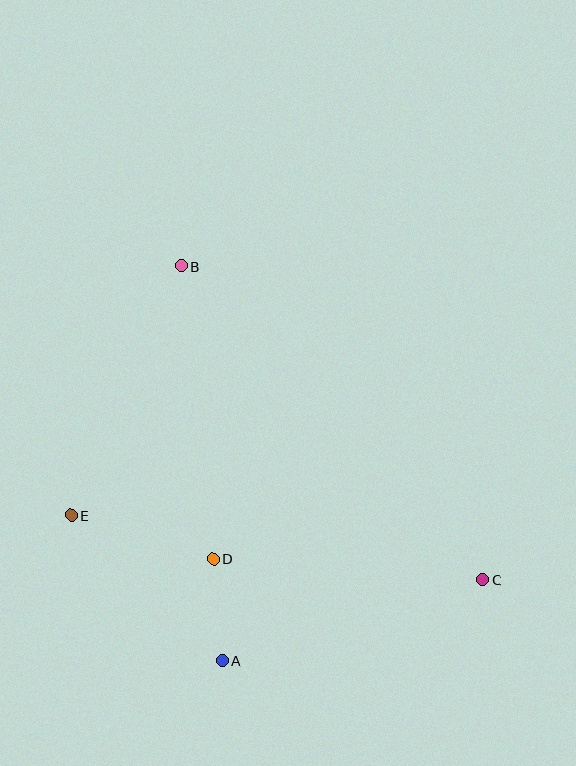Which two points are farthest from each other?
Points B and C are farthest from each other.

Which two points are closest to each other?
Points A and D are closest to each other.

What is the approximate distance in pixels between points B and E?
The distance between B and E is approximately 272 pixels.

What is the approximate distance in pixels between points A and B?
The distance between A and B is approximately 397 pixels.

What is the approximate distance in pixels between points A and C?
The distance between A and C is approximately 273 pixels.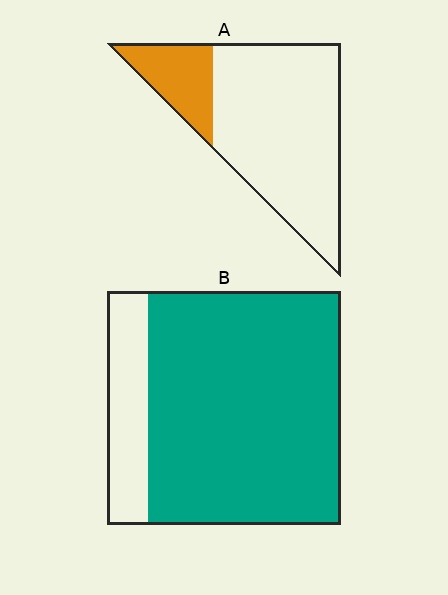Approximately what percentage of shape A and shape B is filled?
A is approximately 20% and B is approximately 80%.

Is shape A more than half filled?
No.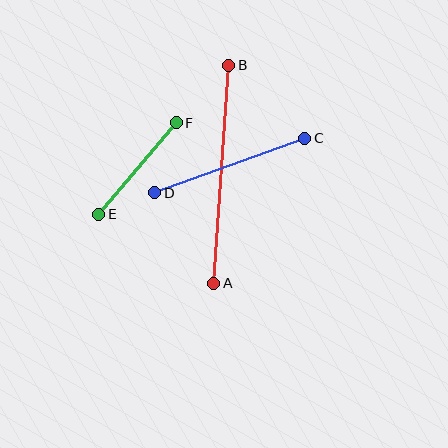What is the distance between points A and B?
The distance is approximately 219 pixels.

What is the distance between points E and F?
The distance is approximately 120 pixels.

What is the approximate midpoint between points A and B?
The midpoint is at approximately (221, 174) pixels.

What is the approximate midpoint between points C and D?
The midpoint is at approximately (230, 165) pixels.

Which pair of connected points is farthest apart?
Points A and B are farthest apart.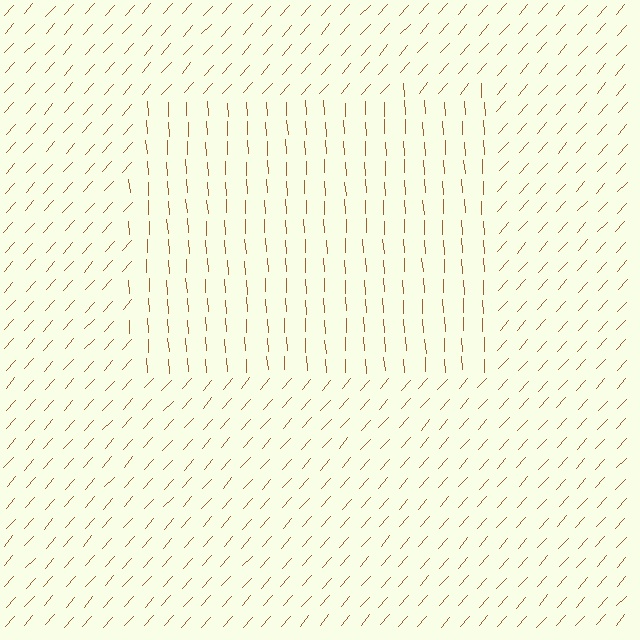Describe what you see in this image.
The image is filled with small brown line segments. A rectangle region in the image has lines oriented differently from the surrounding lines, creating a visible texture boundary.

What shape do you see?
I see a rectangle.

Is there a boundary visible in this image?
Yes, there is a texture boundary formed by a change in line orientation.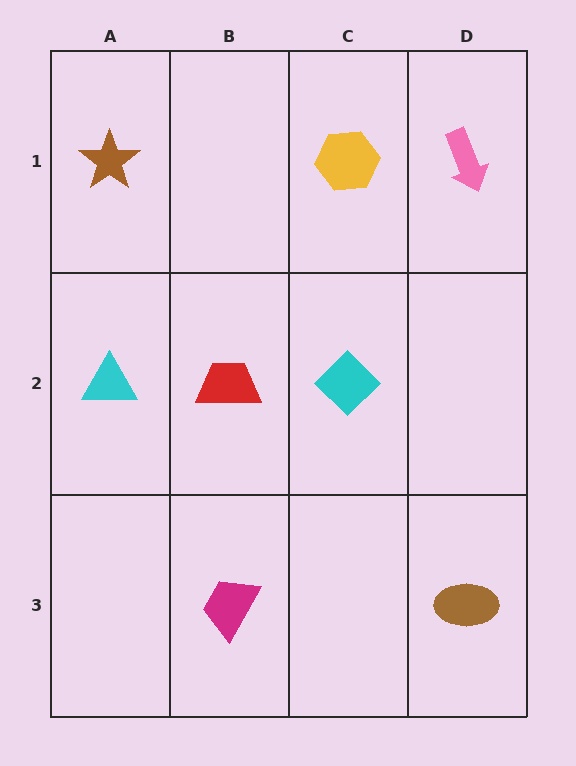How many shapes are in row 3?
2 shapes.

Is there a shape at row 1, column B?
No, that cell is empty.